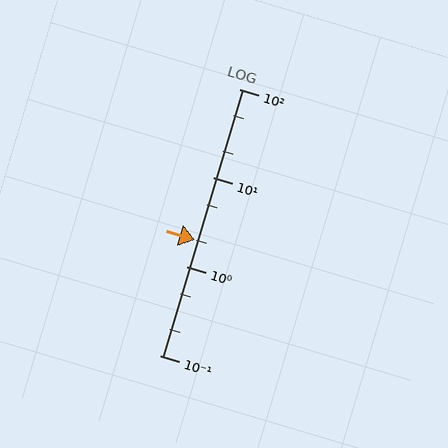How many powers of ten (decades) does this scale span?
The scale spans 3 decades, from 0.1 to 100.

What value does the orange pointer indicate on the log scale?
The pointer indicates approximately 2.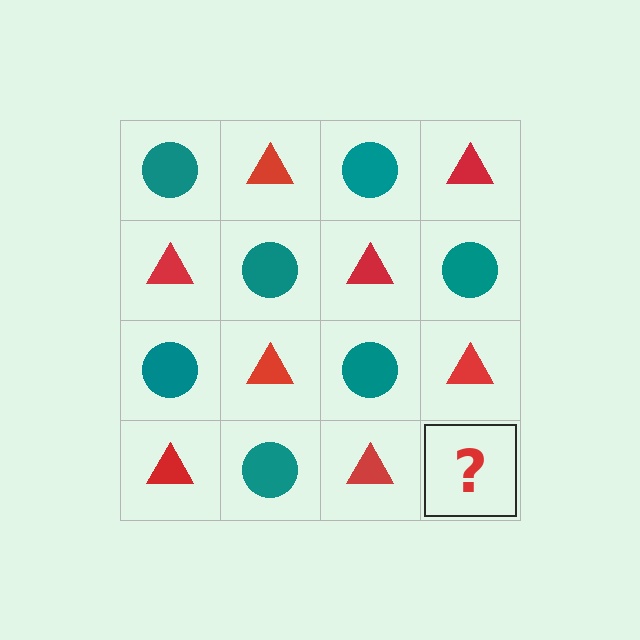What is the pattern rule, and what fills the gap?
The rule is that it alternates teal circle and red triangle in a checkerboard pattern. The gap should be filled with a teal circle.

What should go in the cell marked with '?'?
The missing cell should contain a teal circle.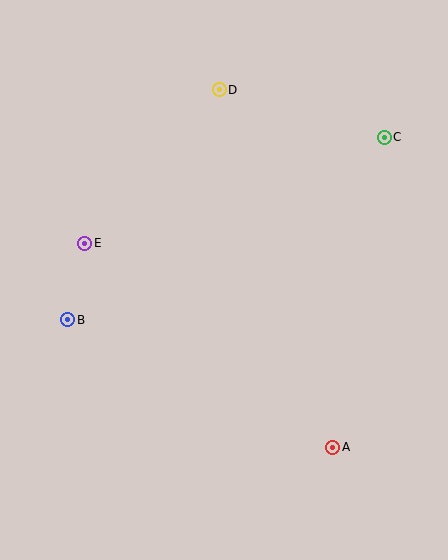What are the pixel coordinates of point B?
Point B is at (68, 320).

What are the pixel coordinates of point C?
Point C is at (384, 137).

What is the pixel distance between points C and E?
The distance between C and E is 317 pixels.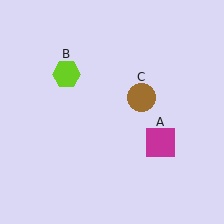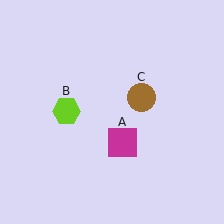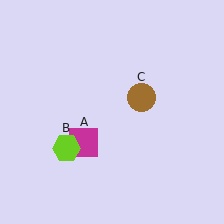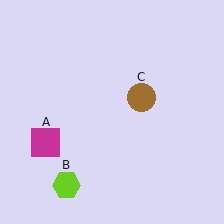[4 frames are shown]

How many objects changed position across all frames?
2 objects changed position: magenta square (object A), lime hexagon (object B).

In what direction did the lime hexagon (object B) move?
The lime hexagon (object B) moved down.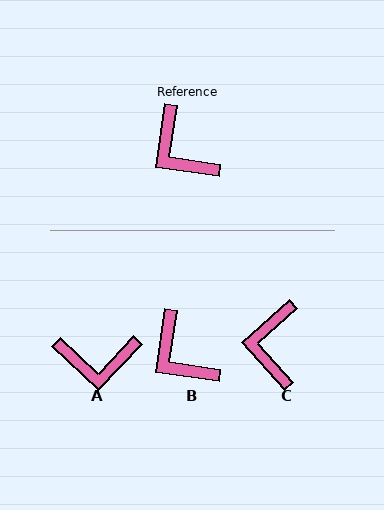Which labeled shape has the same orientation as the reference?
B.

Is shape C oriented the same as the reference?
No, it is off by about 39 degrees.